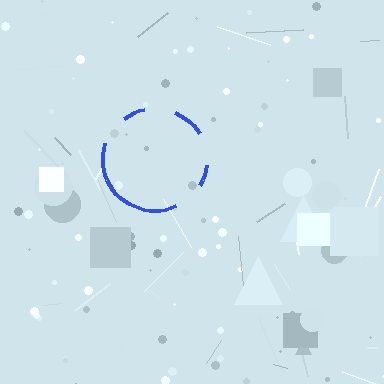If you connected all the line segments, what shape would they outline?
They would outline a circle.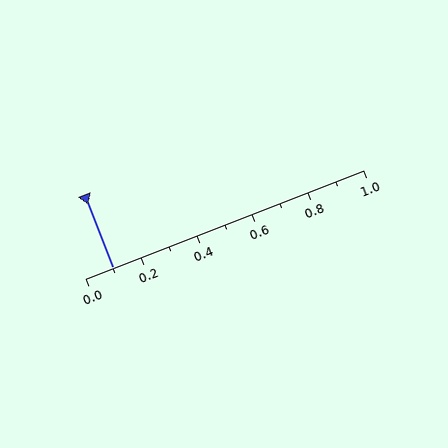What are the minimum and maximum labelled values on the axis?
The axis runs from 0.0 to 1.0.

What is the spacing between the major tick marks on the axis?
The major ticks are spaced 0.2 apart.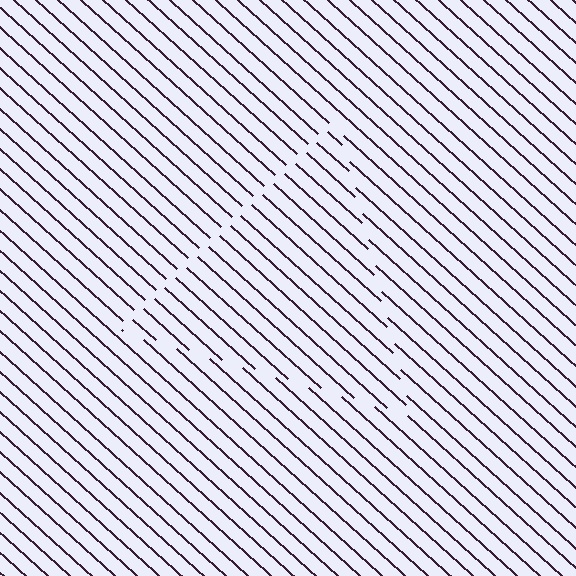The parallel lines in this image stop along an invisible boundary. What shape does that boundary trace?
An illusory triangle. The interior of the shape contains the same grating, shifted by half a period — the contour is defined by the phase discontinuity where line-ends from the inner and outer gratings abut.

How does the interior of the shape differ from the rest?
The interior of the shape contains the same grating, shifted by half a period — the contour is defined by the phase discontinuity where line-ends from the inner and outer gratings abut.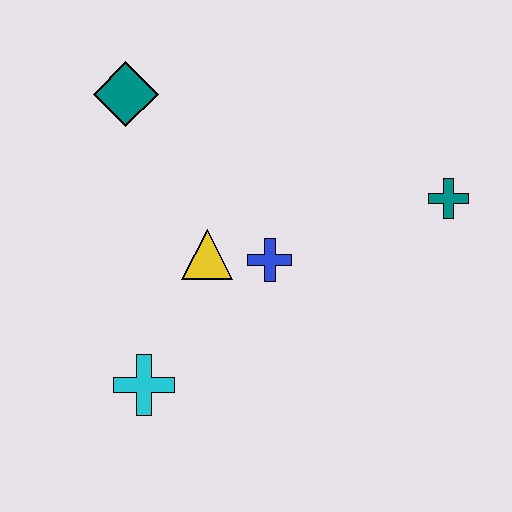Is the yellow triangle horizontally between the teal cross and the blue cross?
No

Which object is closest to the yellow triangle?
The blue cross is closest to the yellow triangle.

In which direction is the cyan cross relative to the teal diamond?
The cyan cross is below the teal diamond.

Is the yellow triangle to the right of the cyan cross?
Yes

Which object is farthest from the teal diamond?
The teal cross is farthest from the teal diamond.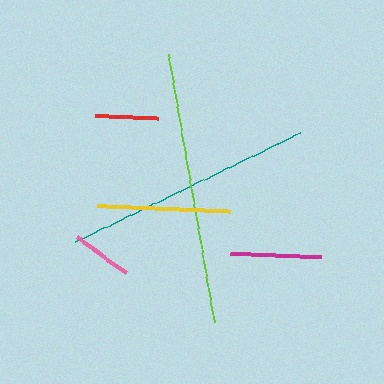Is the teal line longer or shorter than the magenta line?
The teal line is longer than the magenta line.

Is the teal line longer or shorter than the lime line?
The lime line is longer than the teal line.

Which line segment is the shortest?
The pink line is the shortest at approximately 60 pixels.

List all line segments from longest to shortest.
From longest to shortest: lime, teal, yellow, magenta, red, pink.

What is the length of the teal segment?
The teal segment is approximately 250 pixels long.